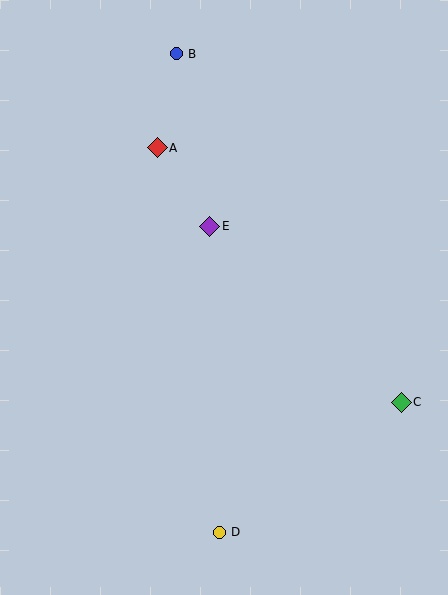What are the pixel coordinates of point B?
Point B is at (176, 54).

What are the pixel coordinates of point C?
Point C is at (401, 402).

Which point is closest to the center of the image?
Point E at (210, 226) is closest to the center.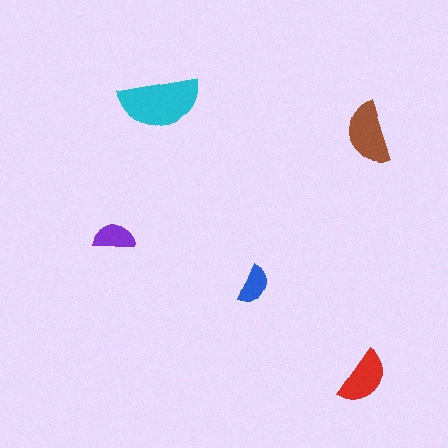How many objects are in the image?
There are 5 objects in the image.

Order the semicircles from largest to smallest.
the cyan one, the brown one, the red one, the purple one, the blue one.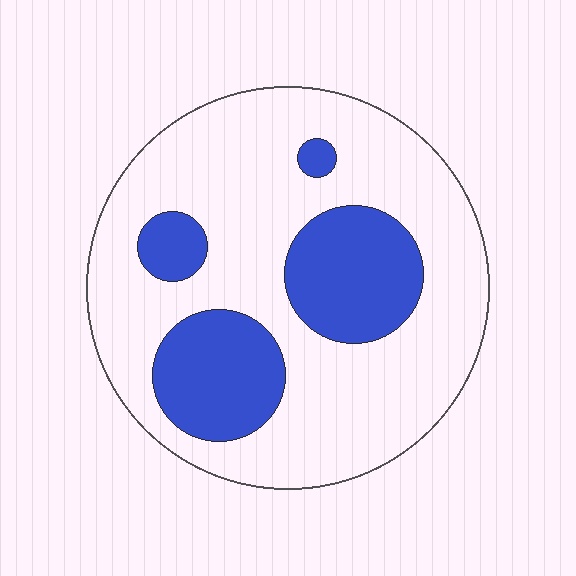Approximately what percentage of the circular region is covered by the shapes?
Approximately 25%.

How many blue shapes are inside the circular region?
4.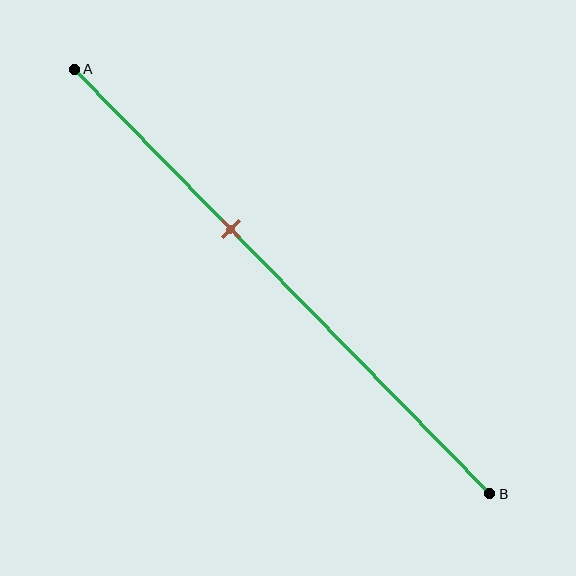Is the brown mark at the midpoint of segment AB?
No, the mark is at about 40% from A, not at the 50% midpoint.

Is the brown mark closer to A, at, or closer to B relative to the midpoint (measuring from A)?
The brown mark is closer to point A than the midpoint of segment AB.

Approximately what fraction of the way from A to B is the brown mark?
The brown mark is approximately 40% of the way from A to B.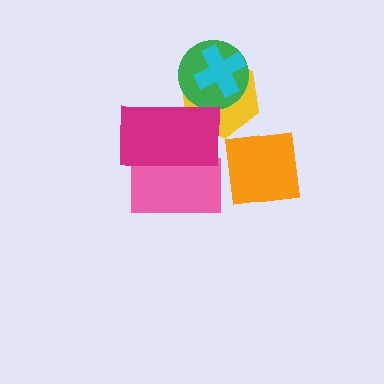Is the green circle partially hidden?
Yes, it is partially covered by another shape.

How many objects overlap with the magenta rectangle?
3 objects overlap with the magenta rectangle.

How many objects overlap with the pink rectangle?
1 object overlaps with the pink rectangle.